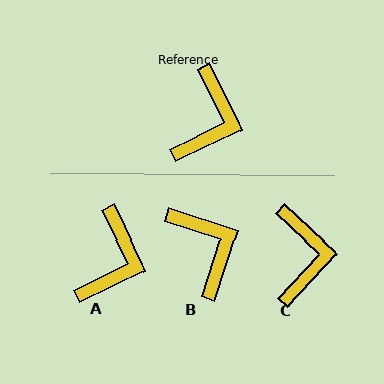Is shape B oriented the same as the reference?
No, it is off by about 45 degrees.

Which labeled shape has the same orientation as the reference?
A.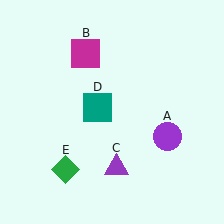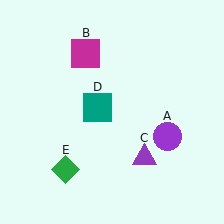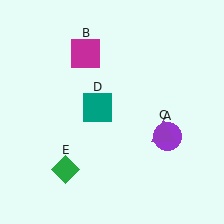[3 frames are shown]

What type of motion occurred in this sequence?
The purple triangle (object C) rotated counterclockwise around the center of the scene.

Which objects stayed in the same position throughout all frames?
Purple circle (object A) and magenta square (object B) and teal square (object D) and green diamond (object E) remained stationary.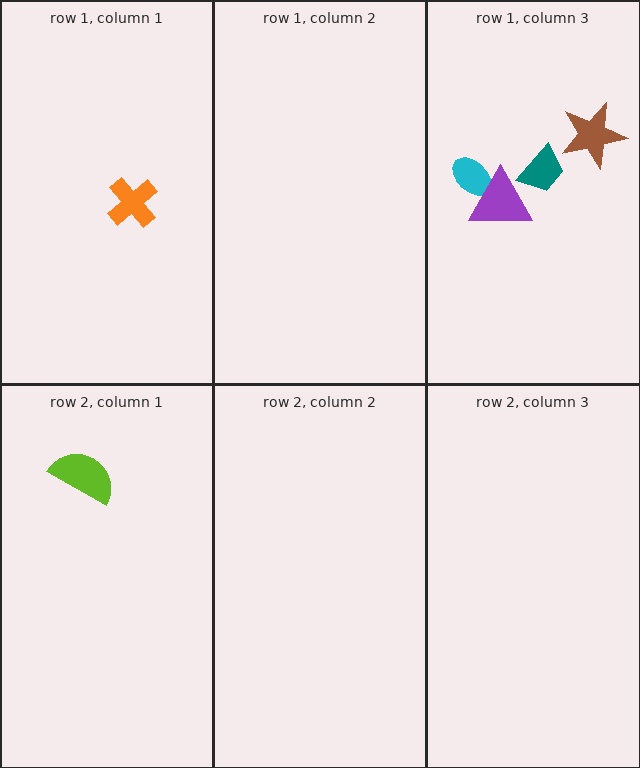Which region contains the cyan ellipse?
The row 1, column 3 region.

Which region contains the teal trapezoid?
The row 1, column 3 region.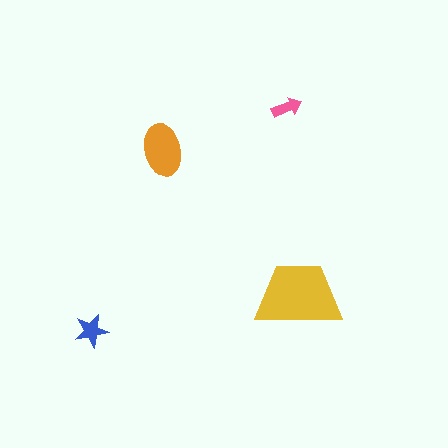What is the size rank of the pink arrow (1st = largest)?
4th.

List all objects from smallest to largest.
The pink arrow, the blue star, the orange ellipse, the yellow trapezoid.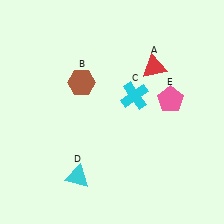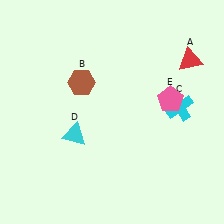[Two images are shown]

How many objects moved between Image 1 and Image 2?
3 objects moved between the two images.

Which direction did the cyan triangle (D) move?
The cyan triangle (D) moved up.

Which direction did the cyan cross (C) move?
The cyan cross (C) moved right.